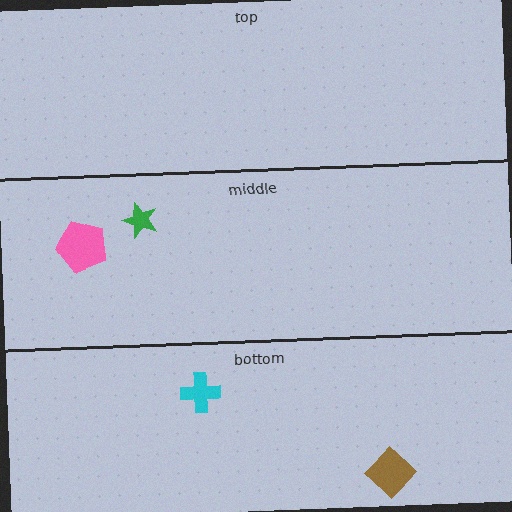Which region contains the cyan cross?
The bottom region.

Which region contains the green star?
The middle region.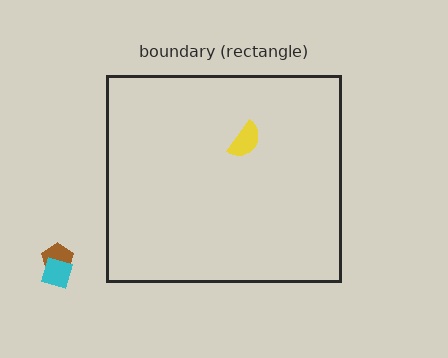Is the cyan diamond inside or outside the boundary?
Outside.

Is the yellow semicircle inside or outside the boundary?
Inside.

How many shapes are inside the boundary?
1 inside, 2 outside.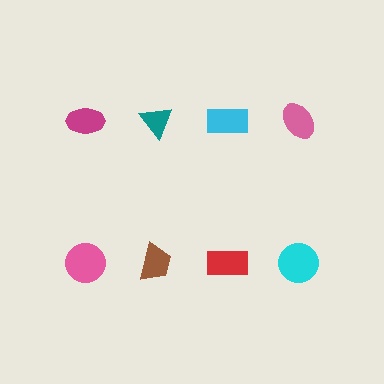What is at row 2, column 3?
A red rectangle.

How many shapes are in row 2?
4 shapes.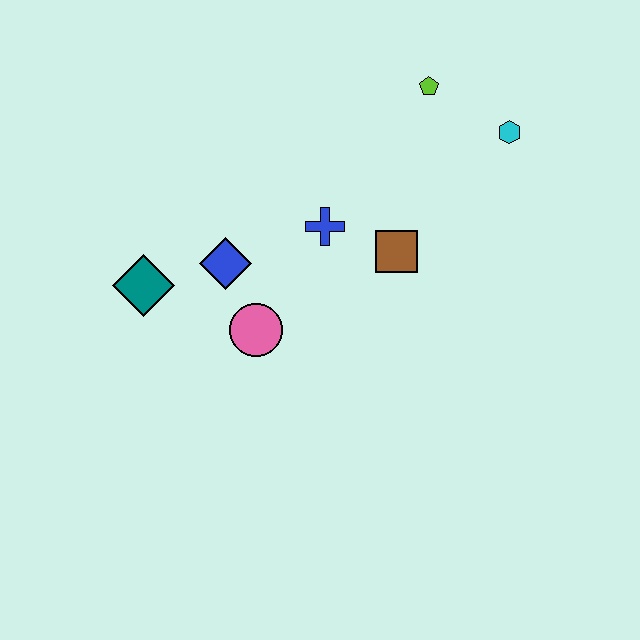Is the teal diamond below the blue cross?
Yes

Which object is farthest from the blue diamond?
The cyan hexagon is farthest from the blue diamond.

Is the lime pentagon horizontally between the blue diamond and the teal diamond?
No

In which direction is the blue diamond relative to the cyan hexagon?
The blue diamond is to the left of the cyan hexagon.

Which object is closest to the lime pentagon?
The cyan hexagon is closest to the lime pentagon.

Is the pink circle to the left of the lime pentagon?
Yes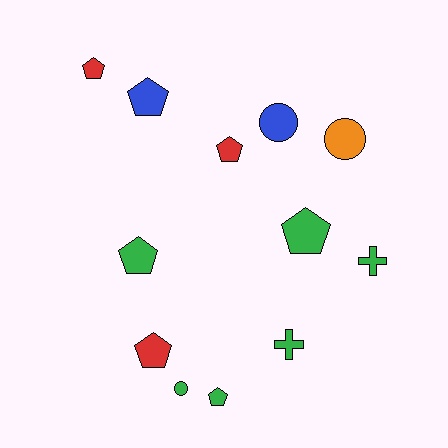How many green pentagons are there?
There are 3 green pentagons.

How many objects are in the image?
There are 12 objects.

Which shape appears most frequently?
Pentagon, with 7 objects.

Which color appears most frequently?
Green, with 6 objects.